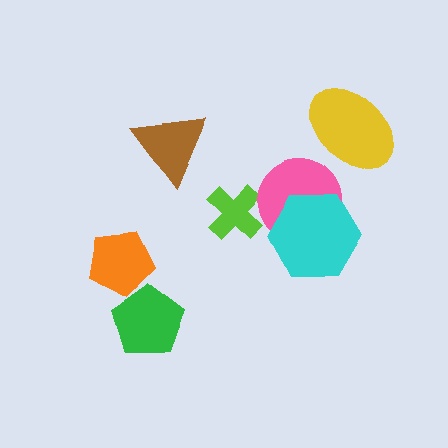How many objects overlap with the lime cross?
0 objects overlap with the lime cross.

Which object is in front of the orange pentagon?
The green pentagon is in front of the orange pentagon.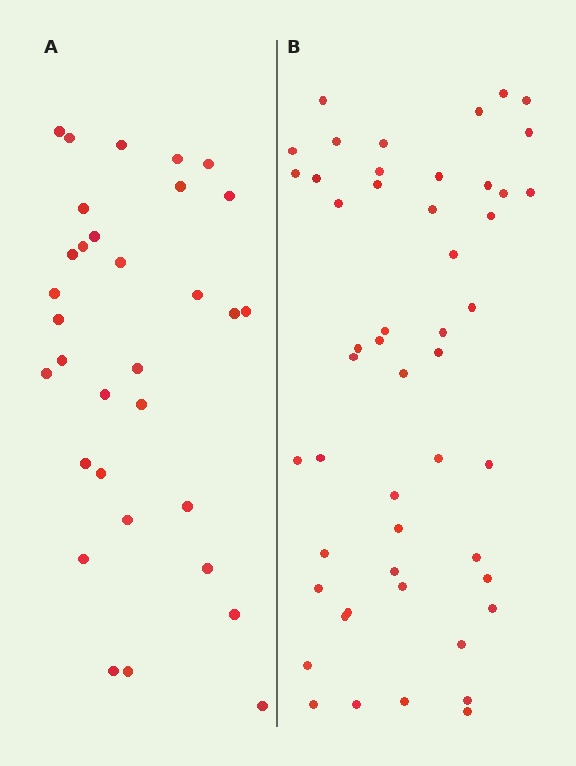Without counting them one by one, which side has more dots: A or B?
Region B (the right region) has more dots.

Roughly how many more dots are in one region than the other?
Region B has approximately 20 more dots than region A.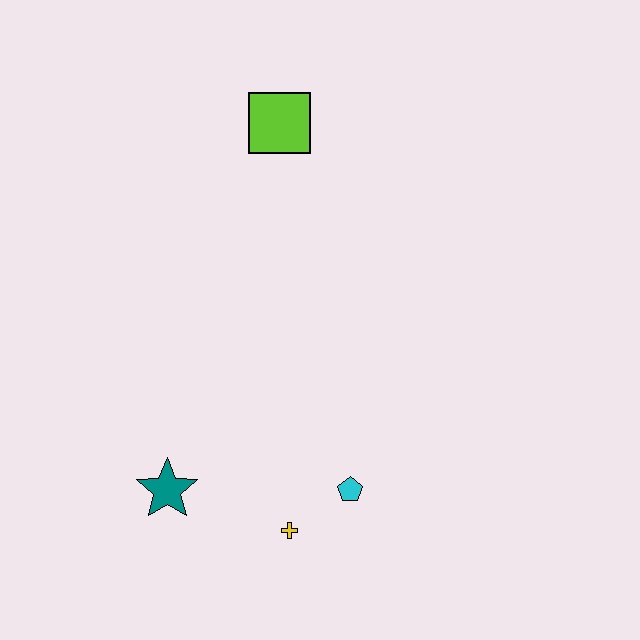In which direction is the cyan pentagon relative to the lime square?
The cyan pentagon is below the lime square.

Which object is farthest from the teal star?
The lime square is farthest from the teal star.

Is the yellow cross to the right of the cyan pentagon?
No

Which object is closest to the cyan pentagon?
The yellow cross is closest to the cyan pentagon.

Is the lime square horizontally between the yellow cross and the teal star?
Yes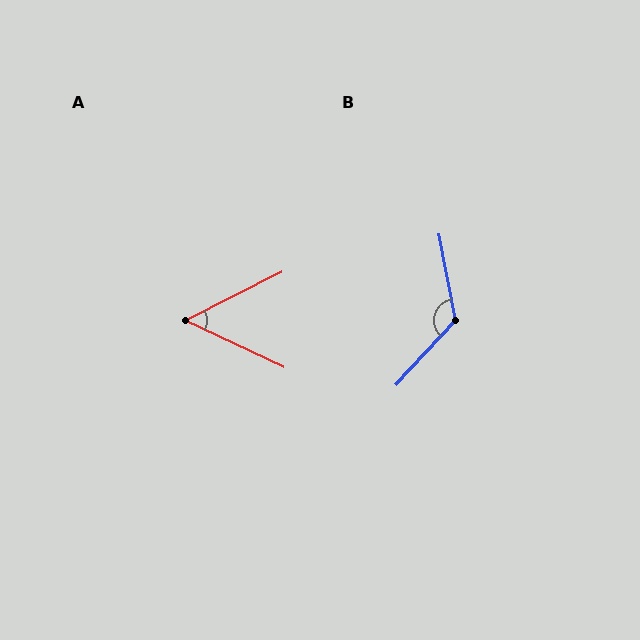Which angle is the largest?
B, at approximately 127 degrees.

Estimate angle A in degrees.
Approximately 52 degrees.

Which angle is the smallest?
A, at approximately 52 degrees.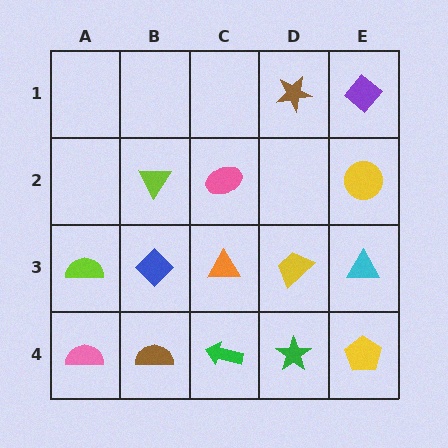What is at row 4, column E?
A yellow pentagon.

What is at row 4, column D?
A green star.